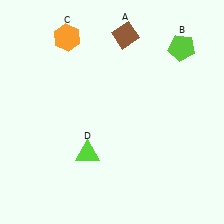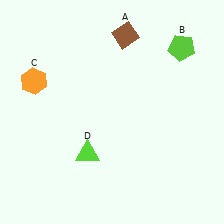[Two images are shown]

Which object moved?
The orange hexagon (C) moved down.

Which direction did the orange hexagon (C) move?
The orange hexagon (C) moved down.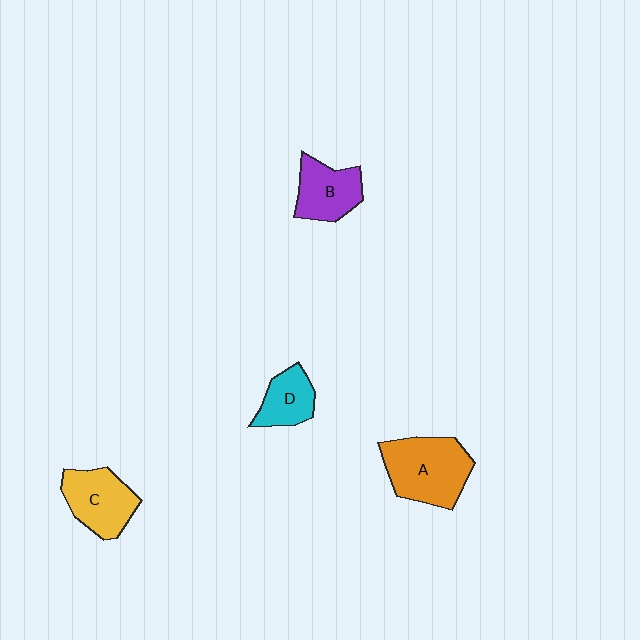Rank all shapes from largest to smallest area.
From largest to smallest: A (orange), C (yellow), B (purple), D (cyan).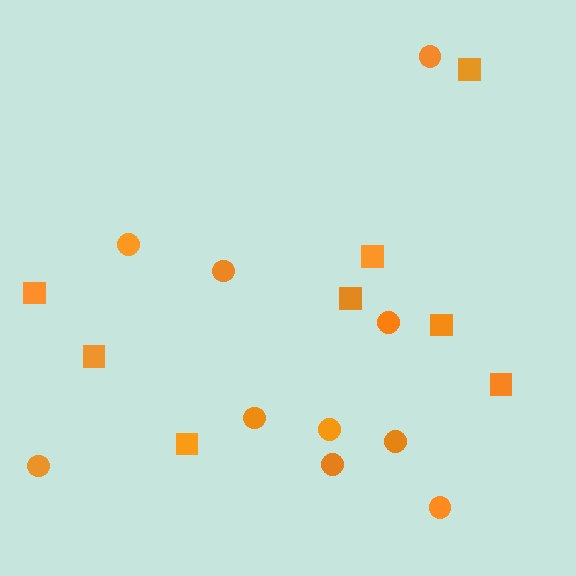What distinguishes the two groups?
There are 2 groups: one group of squares (8) and one group of circles (10).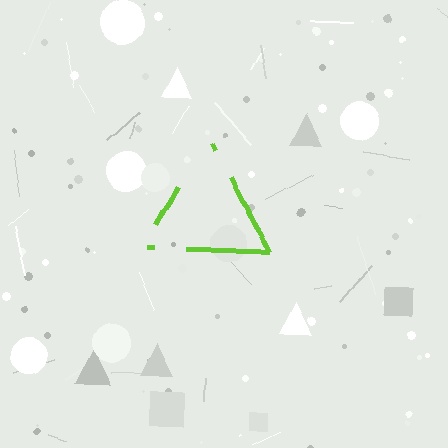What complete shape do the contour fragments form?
The contour fragments form a triangle.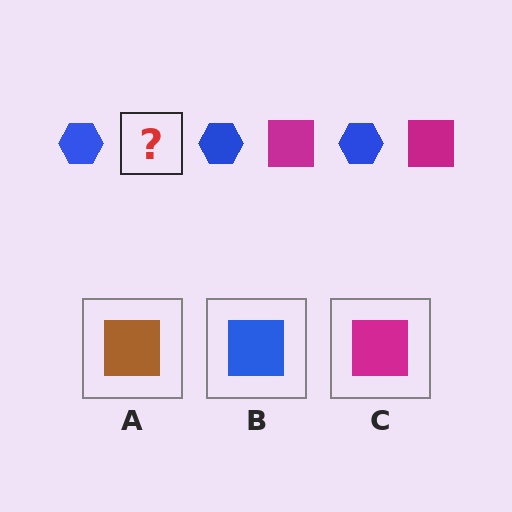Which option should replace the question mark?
Option C.